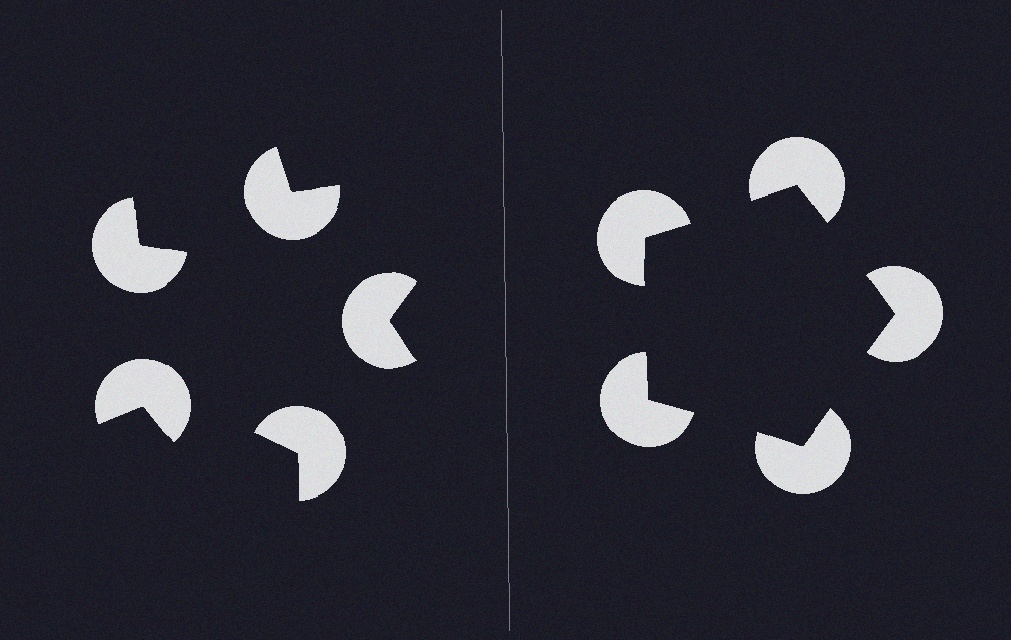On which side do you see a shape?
An illusory pentagon appears on the right side. On the left side the wedge cuts are rotated, so no coherent shape forms.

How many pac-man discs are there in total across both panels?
10 — 5 on each side.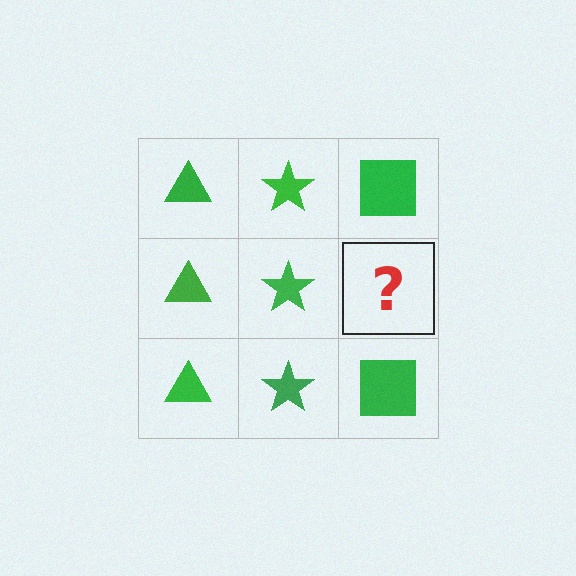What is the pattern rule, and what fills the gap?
The rule is that each column has a consistent shape. The gap should be filled with a green square.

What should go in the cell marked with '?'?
The missing cell should contain a green square.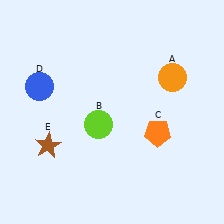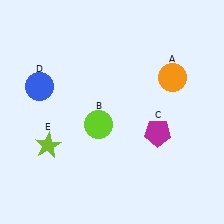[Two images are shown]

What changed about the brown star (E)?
In Image 1, E is brown. In Image 2, it changed to lime.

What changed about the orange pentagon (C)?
In Image 1, C is orange. In Image 2, it changed to magenta.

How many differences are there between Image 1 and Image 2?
There are 2 differences between the two images.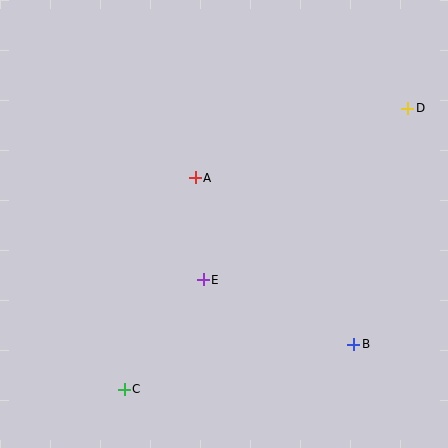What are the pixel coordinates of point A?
Point A is at (195, 178).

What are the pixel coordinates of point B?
Point B is at (354, 344).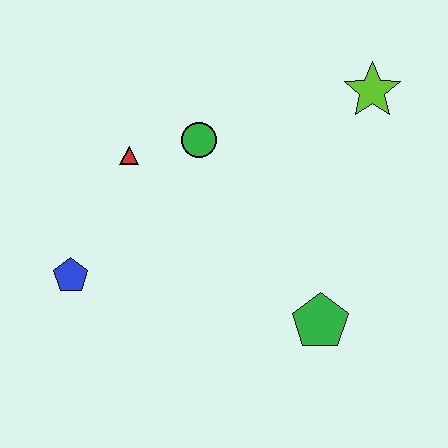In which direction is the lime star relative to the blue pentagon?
The lime star is to the right of the blue pentagon.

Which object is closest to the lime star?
The green circle is closest to the lime star.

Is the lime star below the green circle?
No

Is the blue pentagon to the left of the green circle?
Yes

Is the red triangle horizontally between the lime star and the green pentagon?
No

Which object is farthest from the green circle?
The green pentagon is farthest from the green circle.